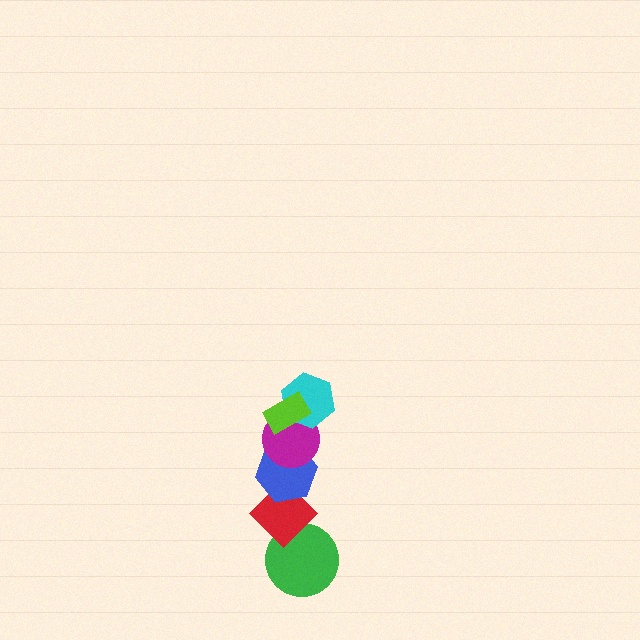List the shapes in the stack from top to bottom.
From top to bottom: the lime rectangle, the cyan hexagon, the magenta circle, the blue hexagon, the red diamond, the green circle.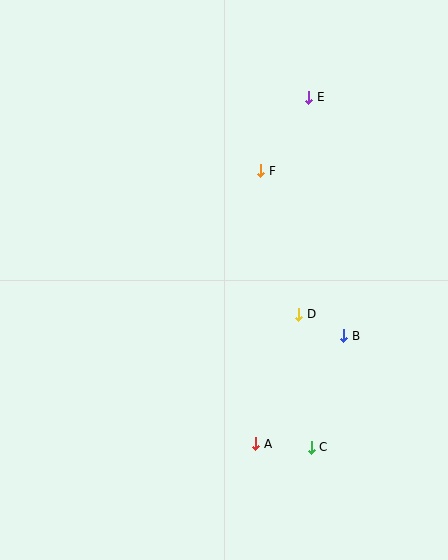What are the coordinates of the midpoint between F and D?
The midpoint between F and D is at (280, 242).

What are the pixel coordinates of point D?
Point D is at (299, 314).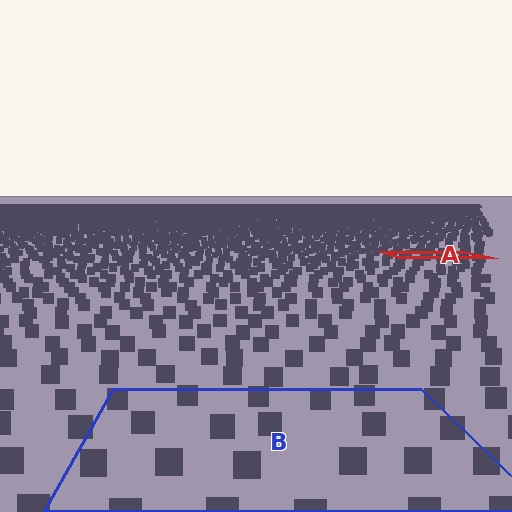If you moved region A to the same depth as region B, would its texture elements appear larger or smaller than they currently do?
They would appear larger. At a closer depth, the same texture elements are projected at a bigger on-screen size.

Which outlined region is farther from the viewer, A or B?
Region A is farther from the viewer — the texture elements inside it appear smaller and more densely packed.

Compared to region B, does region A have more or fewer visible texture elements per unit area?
Region A has more texture elements per unit area — they are packed more densely because it is farther away.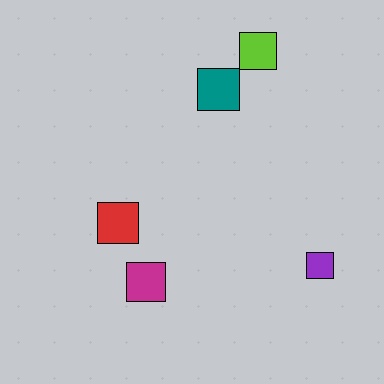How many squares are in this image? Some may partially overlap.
There are 5 squares.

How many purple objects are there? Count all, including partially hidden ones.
There is 1 purple object.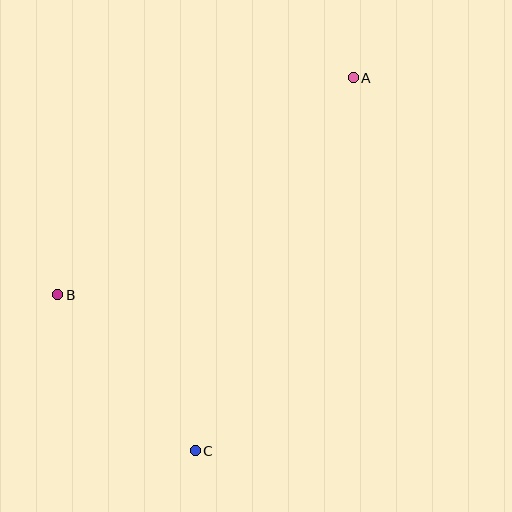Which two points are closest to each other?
Points B and C are closest to each other.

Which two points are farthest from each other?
Points A and C are farthest from each other.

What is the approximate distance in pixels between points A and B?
The distance between A and B is approximately 367 pixels.